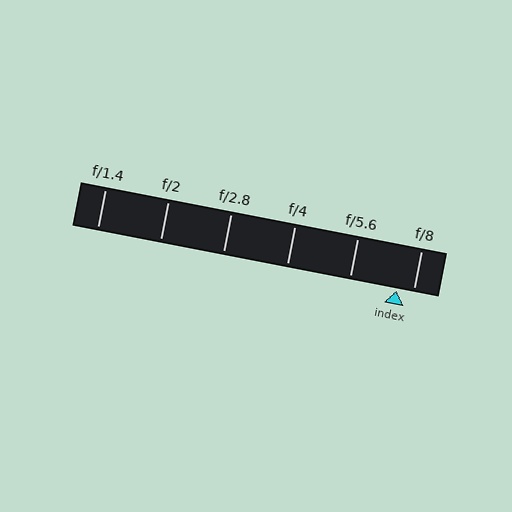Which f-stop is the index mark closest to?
The index mark is closest to f/8.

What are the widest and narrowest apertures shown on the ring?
The widest aperture shown is f/1.4 and the narrowest is f/8.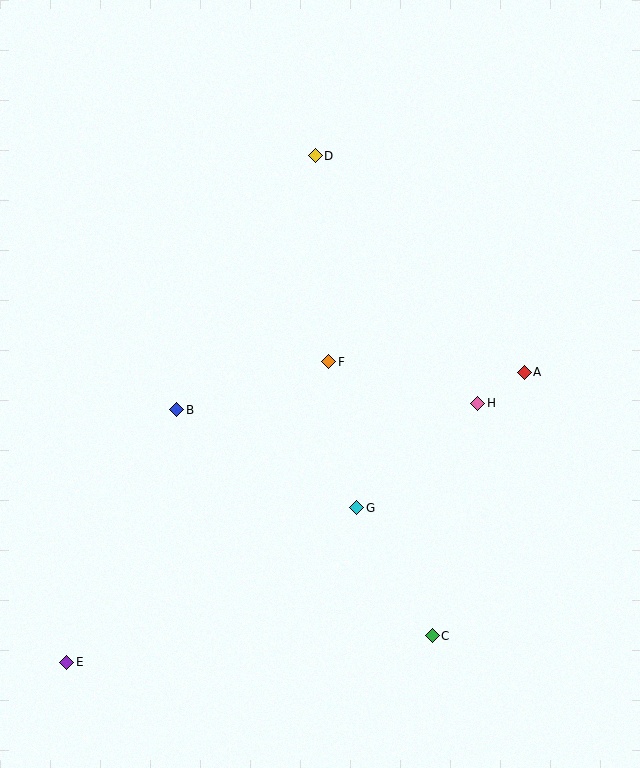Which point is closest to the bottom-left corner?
Point E is closest to the bottom-left corner.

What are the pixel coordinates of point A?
Point A is at (524, 372).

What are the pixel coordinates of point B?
Point B is at (177, 410).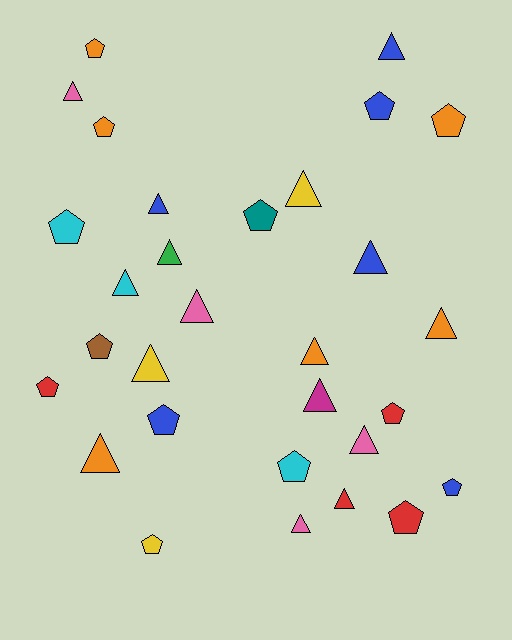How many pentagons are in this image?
There are 14 pentagons.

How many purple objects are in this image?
There are no purple objects.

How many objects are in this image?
There are 30 objects.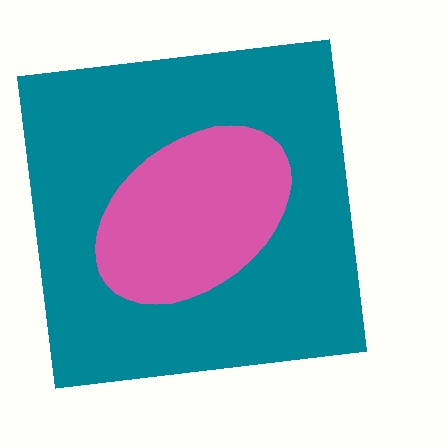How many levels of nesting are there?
2.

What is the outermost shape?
The teal square.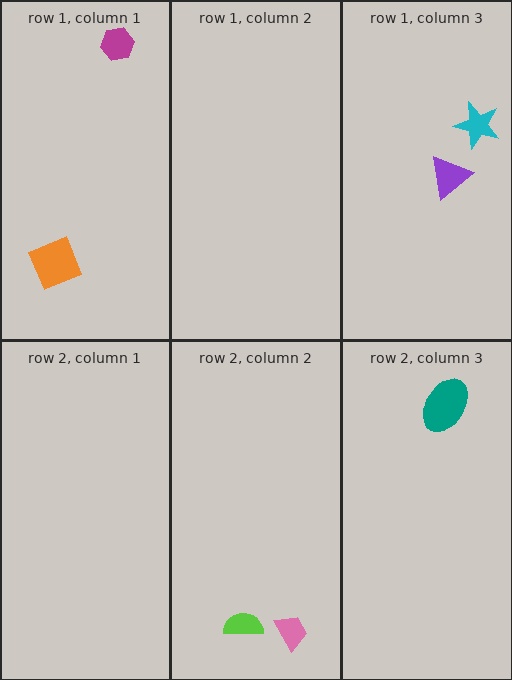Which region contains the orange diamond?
The row 1, column 1 region.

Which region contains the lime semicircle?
The row 2, column 2 region.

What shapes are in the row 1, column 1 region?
The orange diamond, the magenta hexagon.